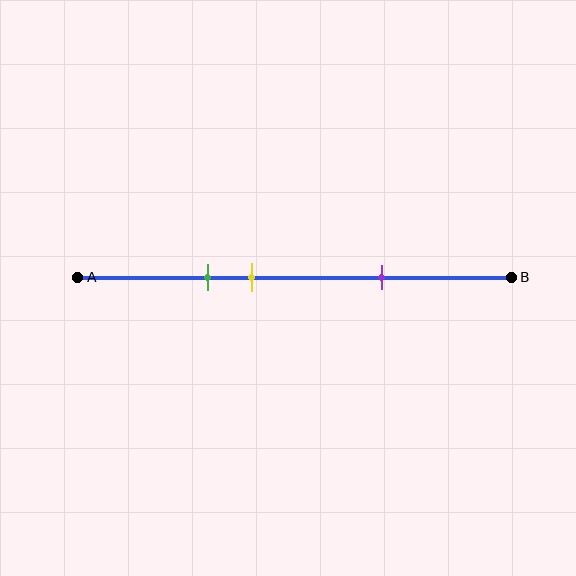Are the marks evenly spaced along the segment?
No, the marks are not evenly spaced.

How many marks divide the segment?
There are 3 marks dividing the segment.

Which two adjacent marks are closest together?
The green and yellow marks are the closest adjacent pair.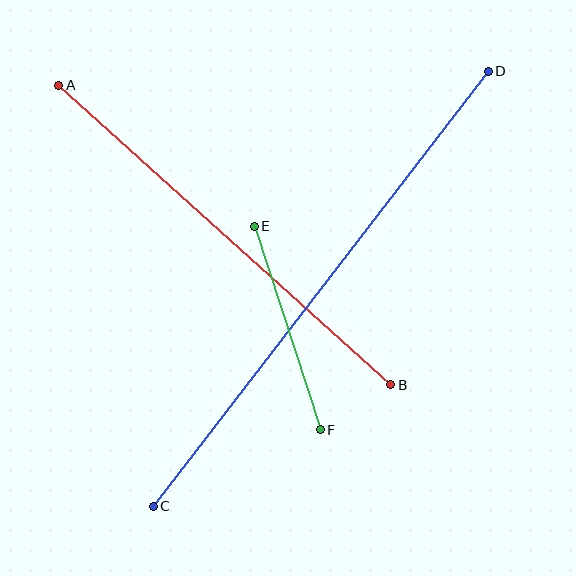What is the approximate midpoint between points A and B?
The midpoint is at approximately (225, 235) pixels.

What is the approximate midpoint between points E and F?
The midpoint is at approximately (287, 328) pixels.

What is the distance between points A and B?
The distance is approximately 447 pixels.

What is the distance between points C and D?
The distance is approximately 549 pixels.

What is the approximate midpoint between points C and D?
The midpoint is at approximately (321, 289) pixels.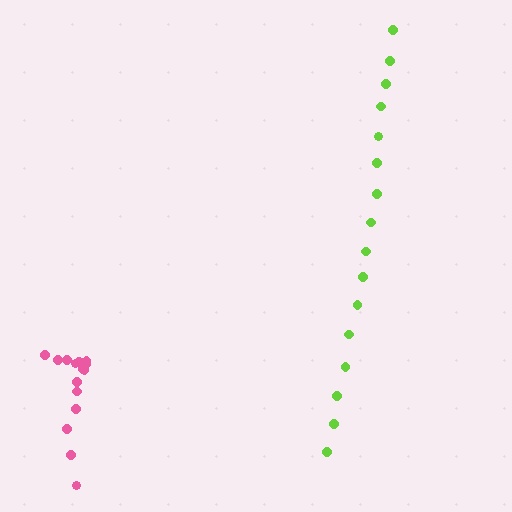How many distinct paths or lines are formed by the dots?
There are 2 distinct paths.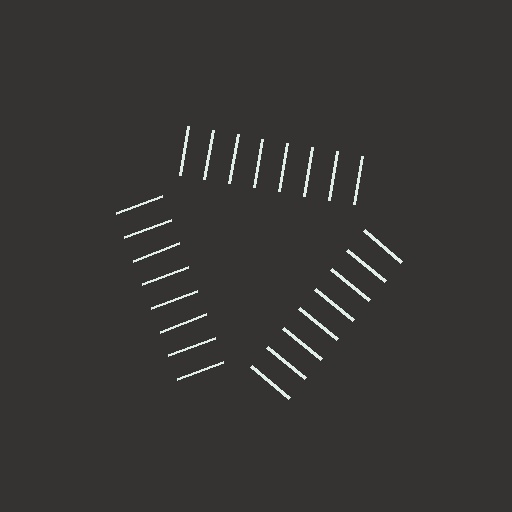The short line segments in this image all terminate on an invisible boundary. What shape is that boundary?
An illusory triangle — the line segments terminate on its edges but no continuous stroke is drawn.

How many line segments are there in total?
24 — 8 along each of the 3 edges.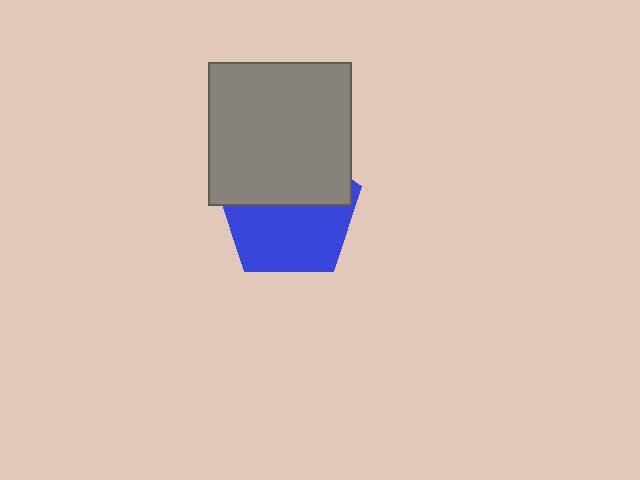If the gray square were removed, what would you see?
You would see the complete blue pentagon.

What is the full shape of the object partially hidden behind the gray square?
The partially hidden object is a blue pentagon.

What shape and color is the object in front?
The object in front is a gray square.